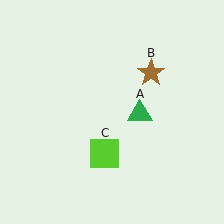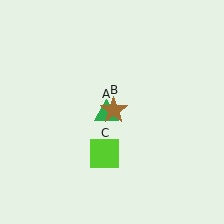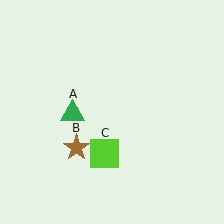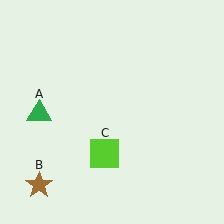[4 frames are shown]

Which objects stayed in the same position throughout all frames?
Lime square (object C) remained stationary.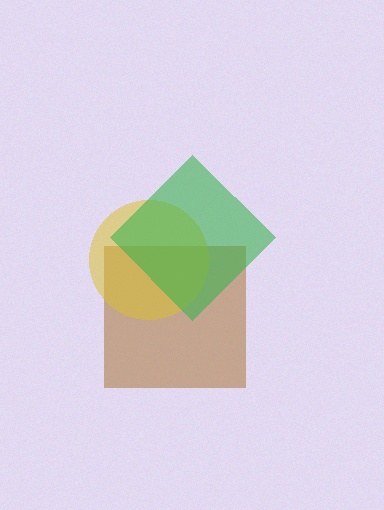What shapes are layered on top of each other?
The layered shapes are: a brown square, a yellow circle, a green diamond.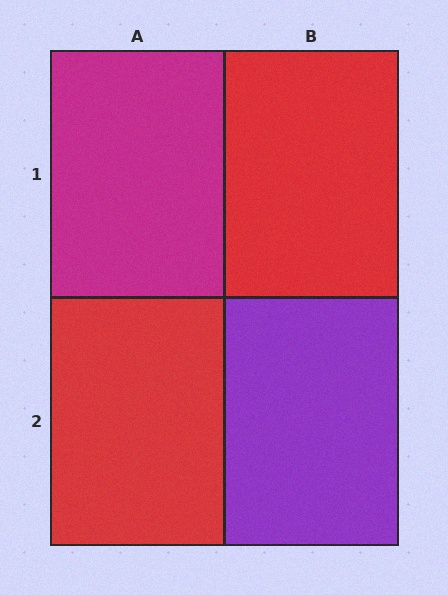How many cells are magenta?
1 cell is magenta.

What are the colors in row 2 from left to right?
Red, purple.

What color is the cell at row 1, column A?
Magenta.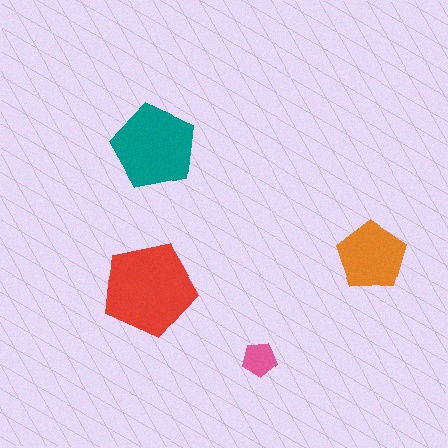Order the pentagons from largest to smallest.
the red one, the teal one, the orange one, the pink one.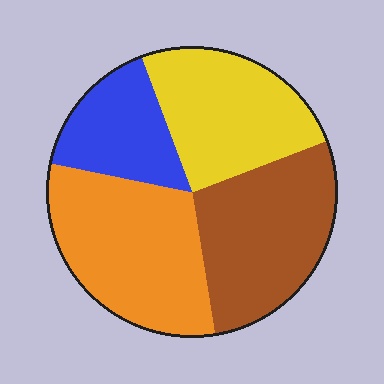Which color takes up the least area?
Blue, at roughly 15%.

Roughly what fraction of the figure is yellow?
Yellow covers roughly 25% of the figure.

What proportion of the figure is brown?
Brown covers about 30% of the figure.